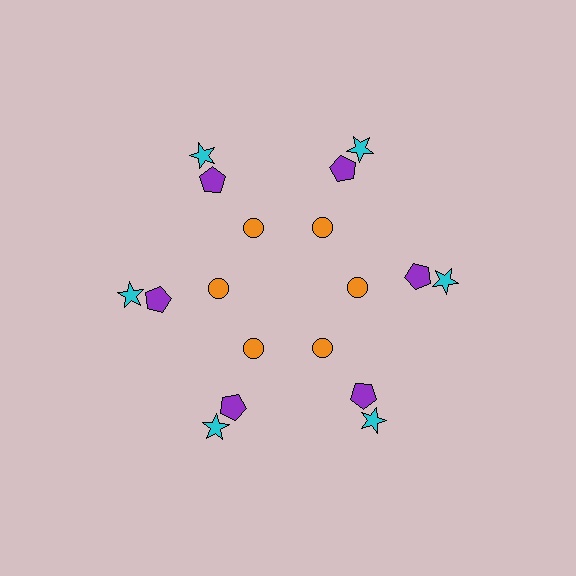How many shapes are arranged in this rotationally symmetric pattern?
There are 18 shapes, arranged in 6 groups of 3.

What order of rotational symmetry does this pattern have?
This pattern has 6-fold rotational symmetry.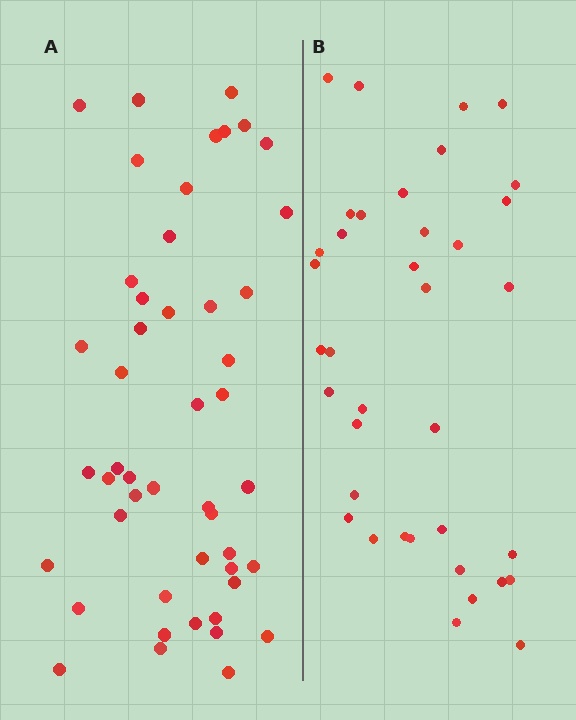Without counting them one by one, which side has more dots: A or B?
Region A (the left region) has more dots.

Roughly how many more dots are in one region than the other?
Region A has roughly 12 or so more dots than region B.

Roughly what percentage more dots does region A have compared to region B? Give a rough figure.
About 30% more.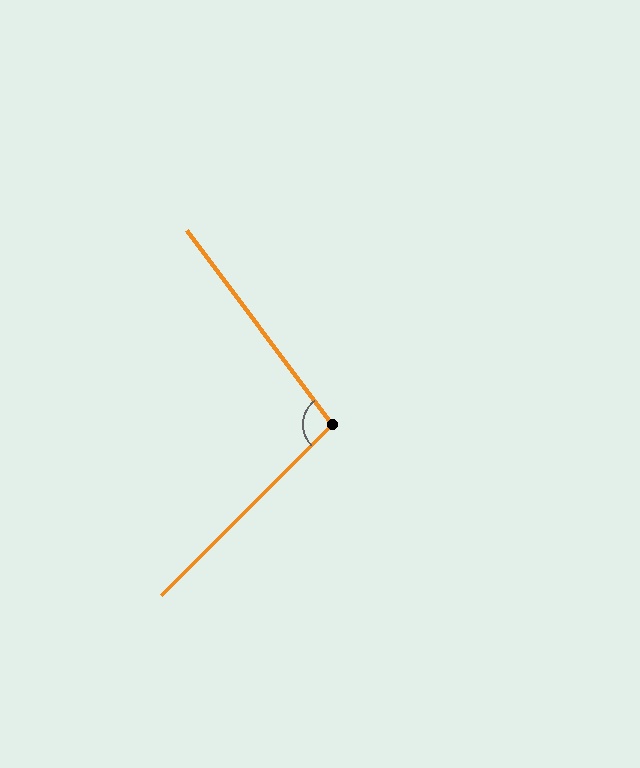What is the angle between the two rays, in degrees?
Approximately 98 degrees.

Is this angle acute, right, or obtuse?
It is obtuse.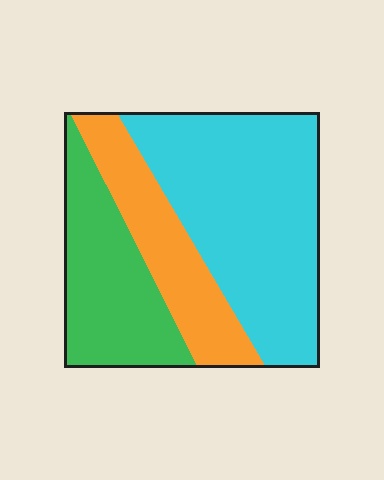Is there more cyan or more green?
Cyan.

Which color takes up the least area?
Orange, at roughly 25%.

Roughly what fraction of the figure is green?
Green takes up between a quarter and a half of the figure.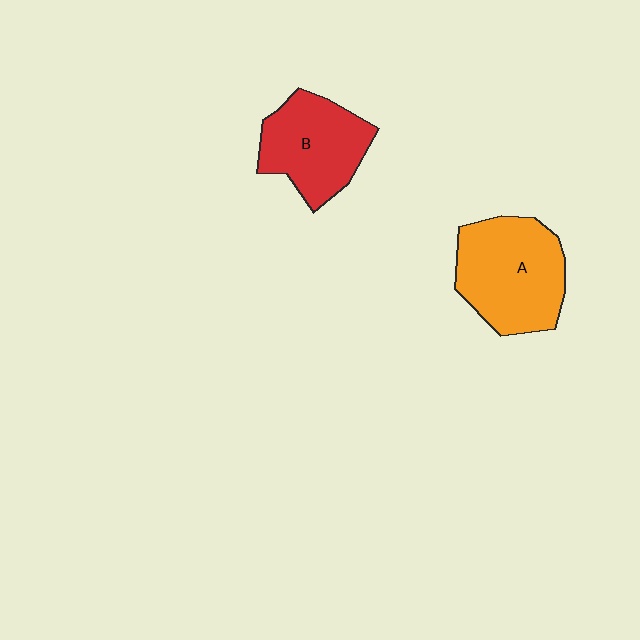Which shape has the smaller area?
Shape B (red).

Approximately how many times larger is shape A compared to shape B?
Approximately 1.2 times.